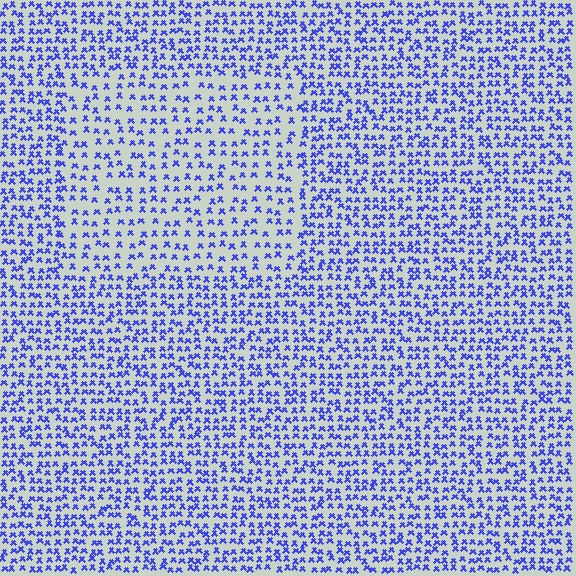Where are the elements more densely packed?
The elements are more densely packed outside the rectangle boundary.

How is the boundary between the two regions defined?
The boundary is defined by a change in element density (approximately 1.7x ratio). All elements are the same color, size, and shape.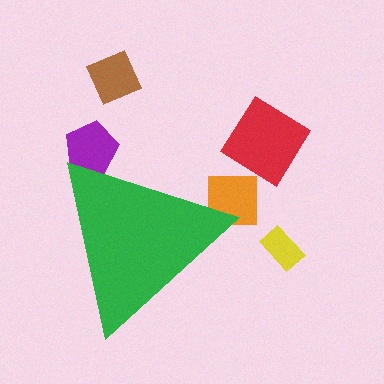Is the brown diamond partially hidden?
No, the brown diamond is fully visible.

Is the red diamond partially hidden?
No, the red diamond is fully visible.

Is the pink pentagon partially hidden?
Yes, the pink pentagon is partially hidden behind the green triangle.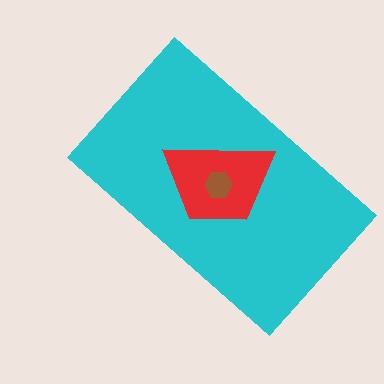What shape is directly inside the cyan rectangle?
The red trapezoid.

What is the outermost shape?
The cyan rectangle.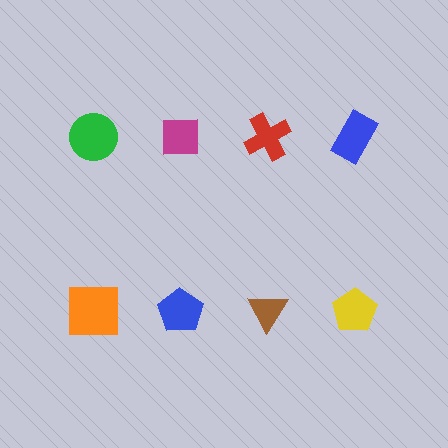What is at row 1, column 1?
A green circle.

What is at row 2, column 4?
A yellow pentagon.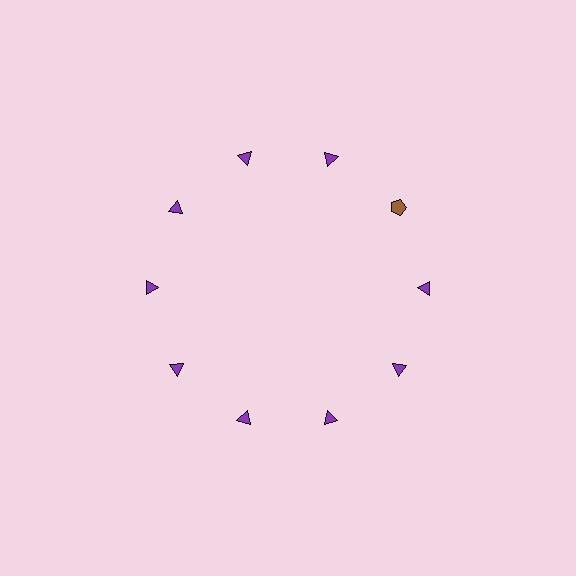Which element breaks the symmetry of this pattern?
The brown pentagon at roughly the 2 o'clock position breaks the symmetry. All other shapes are purple triangles.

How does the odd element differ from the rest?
It differs in both color (brown instead of purple) and shape (pentagon instead of triangle).